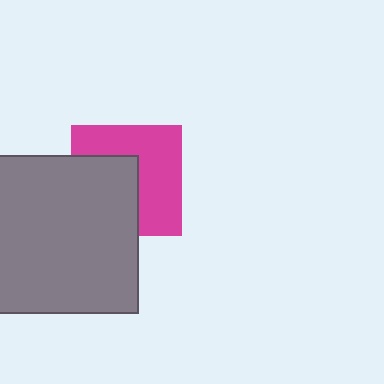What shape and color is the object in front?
The object in front is a gray rectangle.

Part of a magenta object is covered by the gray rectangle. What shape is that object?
It is a square.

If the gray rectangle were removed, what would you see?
You would see the complete magenta square.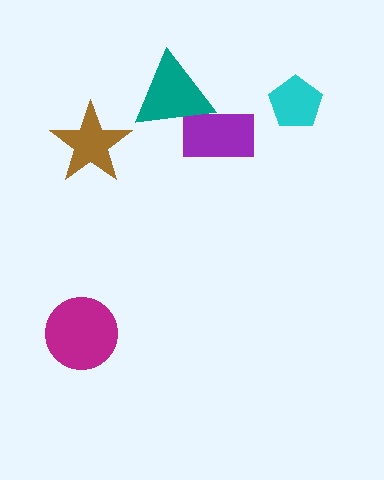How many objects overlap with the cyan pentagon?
0 objects overlap with the cyan pentagon.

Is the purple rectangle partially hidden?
Yes, it is partially covered by another shape.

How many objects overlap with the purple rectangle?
1 object overlaps with the purple rectangle.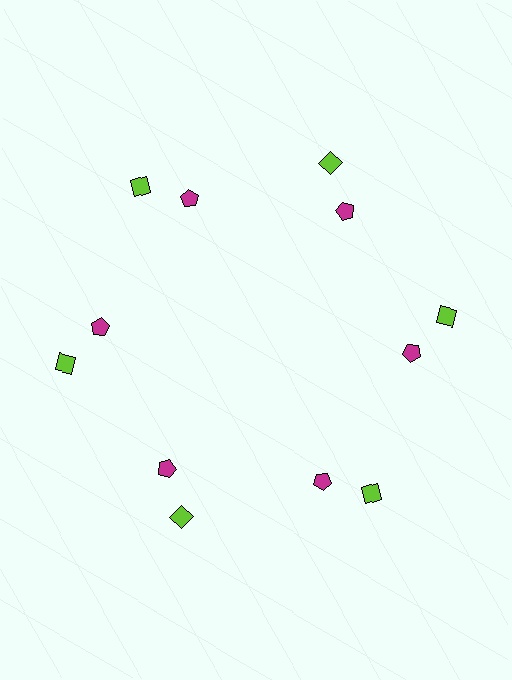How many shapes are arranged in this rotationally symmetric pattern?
There are 12 shapes, arranged in 6 groups of 2.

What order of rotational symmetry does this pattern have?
This pattern has 6-fold rotational symmetry.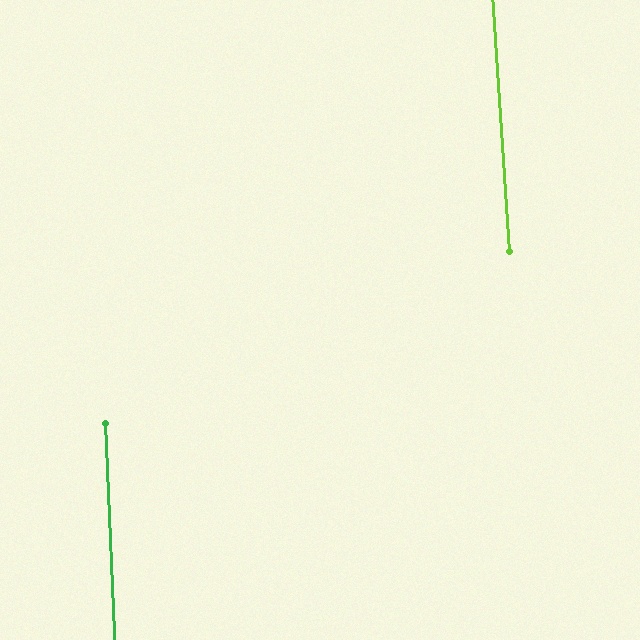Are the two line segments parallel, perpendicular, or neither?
Parallel — their directions differ by only 1.3°.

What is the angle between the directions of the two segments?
Approximately 1 degree.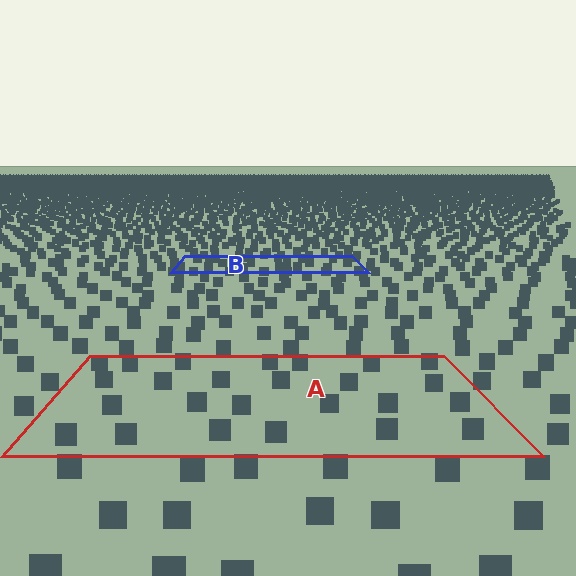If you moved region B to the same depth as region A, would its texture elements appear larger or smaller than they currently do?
They would appear larger. At a closer depth, the same texture elements are projected at a bigger on-screen size.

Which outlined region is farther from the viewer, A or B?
Region B is farther from the viewer — the texture elements inside it appear smaller and more densely packed.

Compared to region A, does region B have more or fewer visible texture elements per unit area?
Region B has more texture elements per unit area — they are packed more densely because it is farther away.